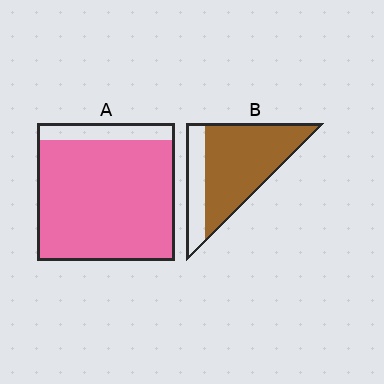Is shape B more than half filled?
Yes.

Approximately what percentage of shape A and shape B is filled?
A is approximately 90% and B is approximately 75%.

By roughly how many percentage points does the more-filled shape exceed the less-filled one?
By roughly 15 percentage points (A over B).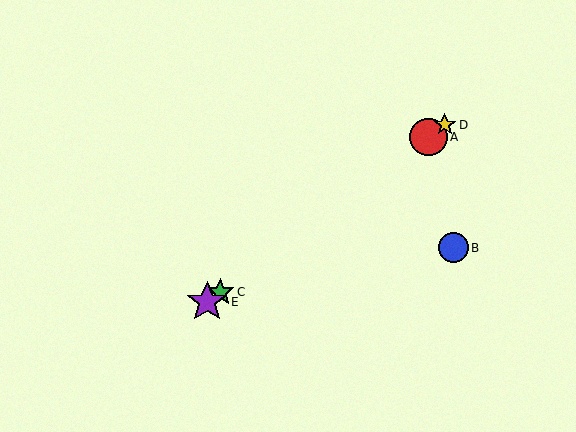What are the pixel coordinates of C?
Object C is at (220, 292).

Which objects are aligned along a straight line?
Objects A, C, D, E are aligned along a straight line.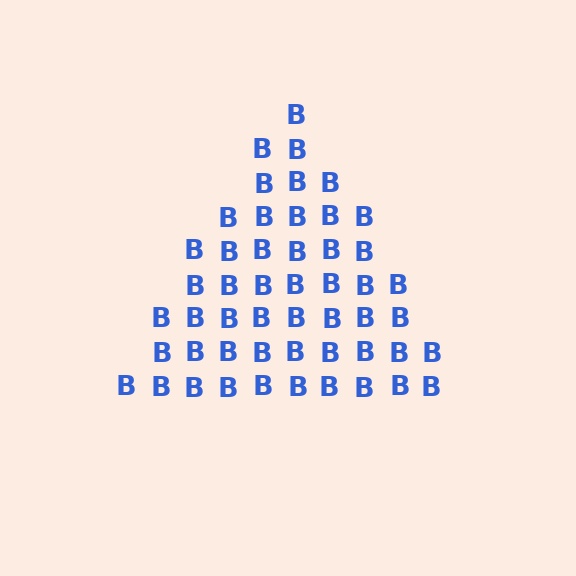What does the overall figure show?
The overall figure shows a triangle.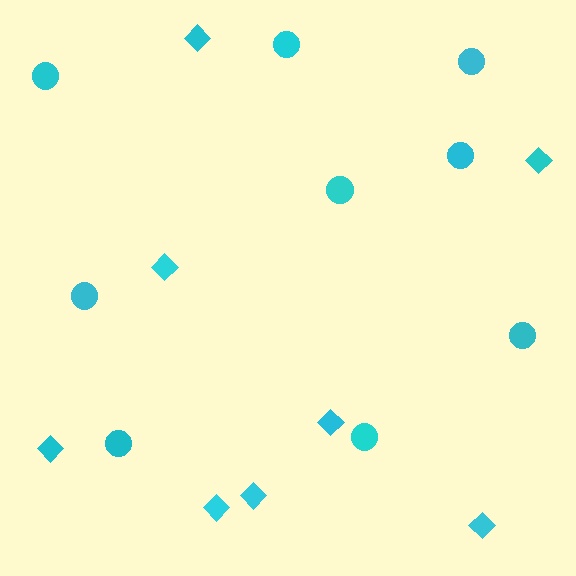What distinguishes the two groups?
There are 2 groups: one group of circles (9) and one group of diamonds (8).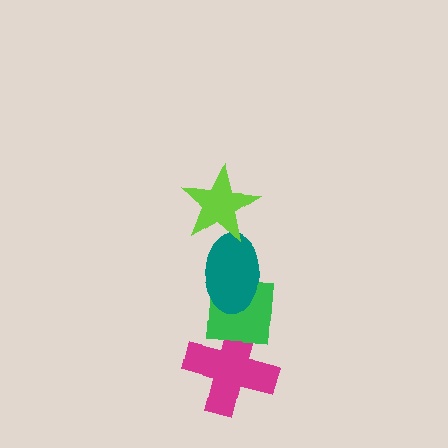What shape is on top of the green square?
The teal ellipse is on top of the green square.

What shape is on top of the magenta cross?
The green square is on top of the magenta cross.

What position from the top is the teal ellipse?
The teal ellipse is 2nd from the top.